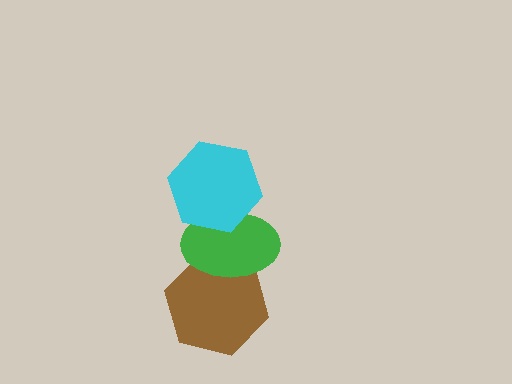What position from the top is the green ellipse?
The green ellipse is 2nd from the top.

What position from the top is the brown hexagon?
The brown hexagon is 3rd from the top.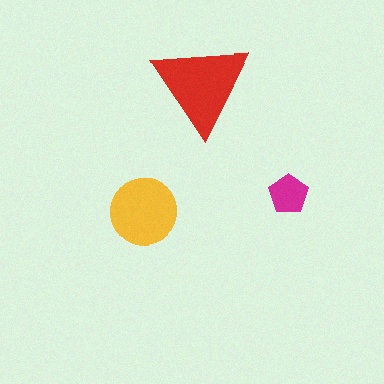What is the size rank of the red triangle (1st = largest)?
1st.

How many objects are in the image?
There are 3 objects in the image.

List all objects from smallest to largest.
The magenta pentagon, the yellow circle, the red triangle.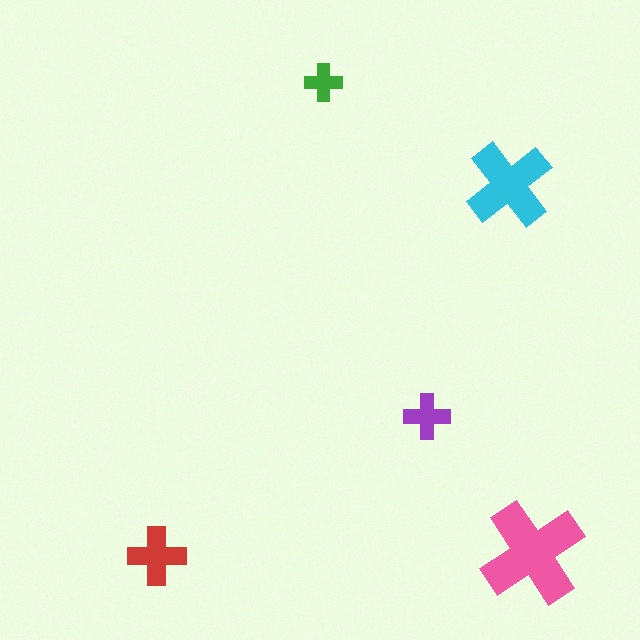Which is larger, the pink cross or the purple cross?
The pink one.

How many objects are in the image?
There are 5 objects in the image.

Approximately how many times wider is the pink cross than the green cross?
About 3 times wider.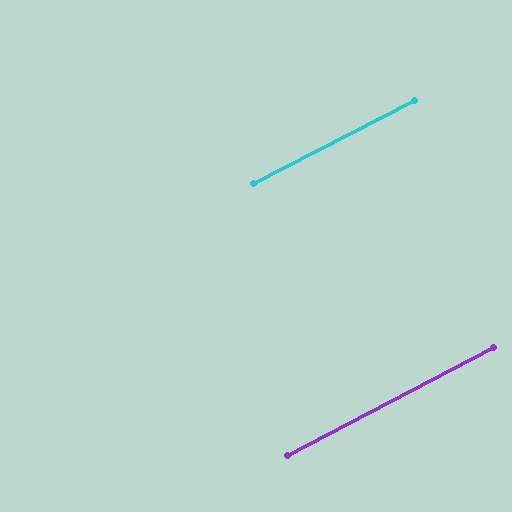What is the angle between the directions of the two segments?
Approximately 0 degrees.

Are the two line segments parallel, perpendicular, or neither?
Parallel — their directions differ by only 0.5°.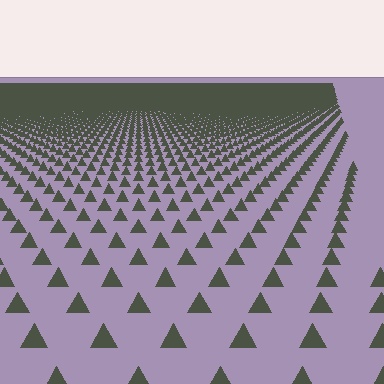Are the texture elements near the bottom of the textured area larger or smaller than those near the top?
Larger. Near the bottom, elements are closer to the viewer and appear at a bigger on-screen size.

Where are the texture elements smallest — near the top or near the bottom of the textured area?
Near the top.